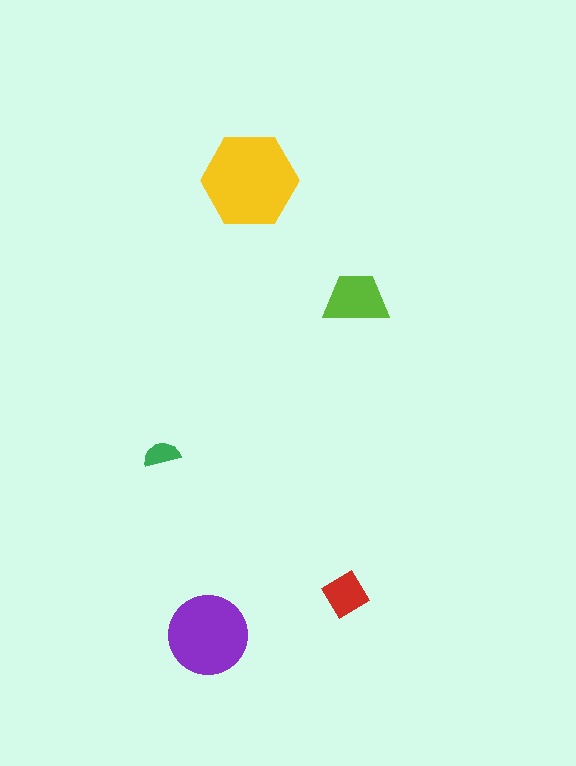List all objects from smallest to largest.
The green semicircle, the red diamond, the lime trapezoid, the purple circle, the yellow hexagon.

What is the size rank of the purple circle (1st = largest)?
2nd.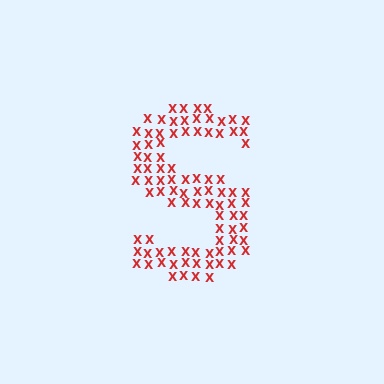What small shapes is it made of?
It is made of small letter X's.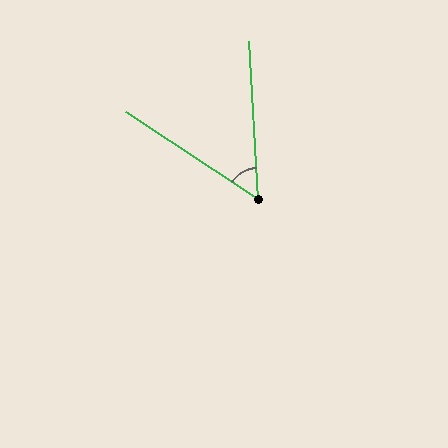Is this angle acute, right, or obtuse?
It is acute.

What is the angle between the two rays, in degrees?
Approximately 53 degrees.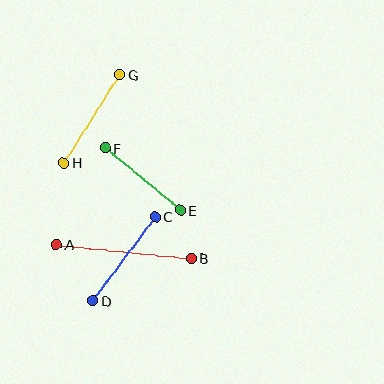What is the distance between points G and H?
The distance is approximately 105 pixels.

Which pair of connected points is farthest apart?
Points A and B are farthest apart.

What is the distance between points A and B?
The distance is approximately 136 pixels.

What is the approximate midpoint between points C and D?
The midpoint is at approximately (124, 259) pixels.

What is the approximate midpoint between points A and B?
The midpoint is at approximately (124, 252) pixels.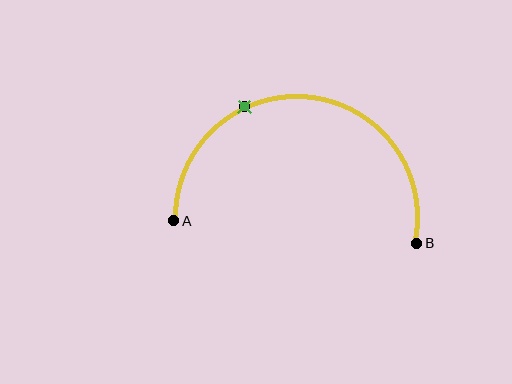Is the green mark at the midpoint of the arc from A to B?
No. The green mark lies on the arc but is closer to endpoint A. The arc midpoint would be at the point on the curve equidistant along the arc from both A and B.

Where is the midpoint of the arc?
The arc midpoint is the point on the curve farthest from the straight line joining A and B. It sits above that line.